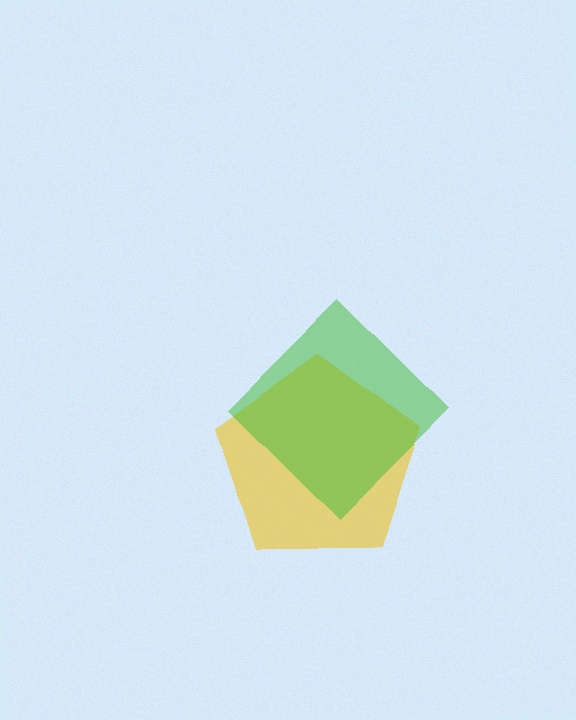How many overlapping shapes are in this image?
There are 2 overlapping shapes in the image.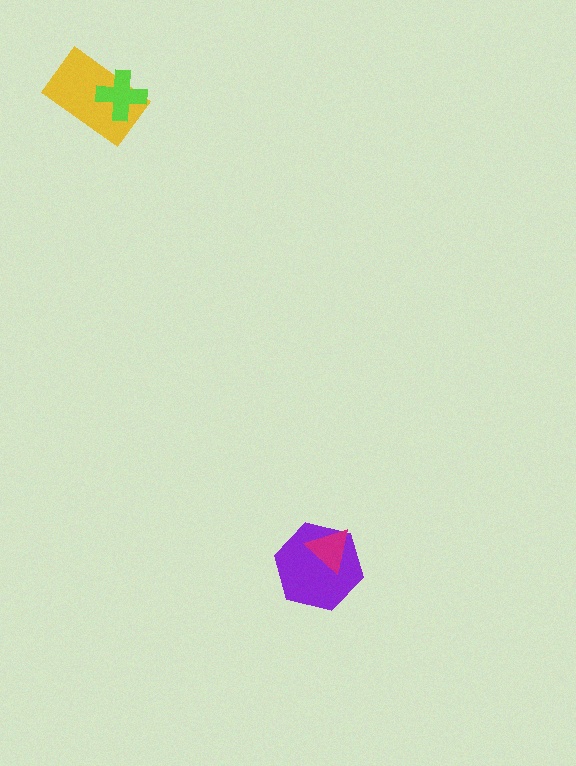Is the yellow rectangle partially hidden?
Yes, it is partially covered by another shape.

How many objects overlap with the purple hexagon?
1 object overlaps with the purple hexagon.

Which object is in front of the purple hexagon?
The magenta triangle is in front of the purple hexagon.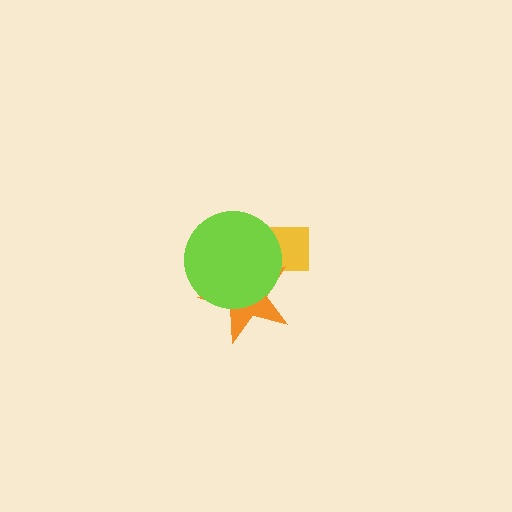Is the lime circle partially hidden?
No, no other shape covers it.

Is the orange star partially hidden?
Yes, it is partially covered by another shape.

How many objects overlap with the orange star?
2 objects overlap with the orange star.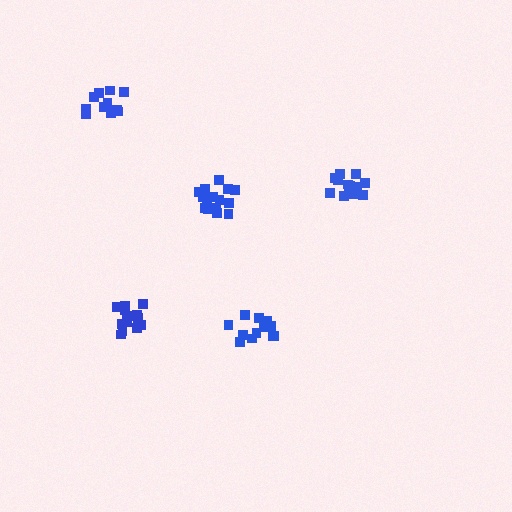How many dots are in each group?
Group 1: 18 dots, Group 2: 12 dots, Group 3: 12 dots, Group 4: 15 dots, Group 5: 18 dots (75 total).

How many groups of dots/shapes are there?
There are 5 groups.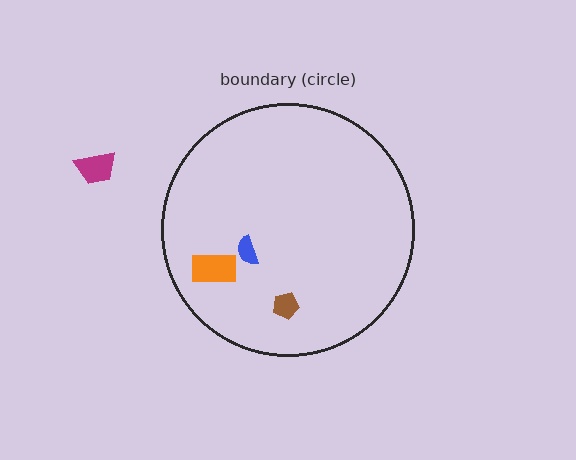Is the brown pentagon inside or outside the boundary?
Inside.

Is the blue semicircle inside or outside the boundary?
Inside.